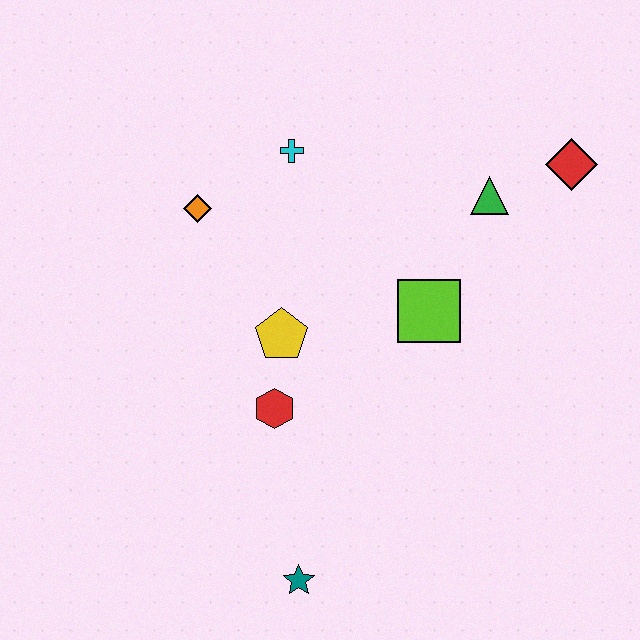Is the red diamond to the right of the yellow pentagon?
Yes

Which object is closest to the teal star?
The red hexagon is closest to the teal star.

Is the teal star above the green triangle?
No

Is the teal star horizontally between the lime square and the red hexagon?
Yes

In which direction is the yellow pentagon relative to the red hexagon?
The yellow pentagon is above the red hexagon.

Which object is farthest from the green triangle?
The teal star is farthest from the green triangle.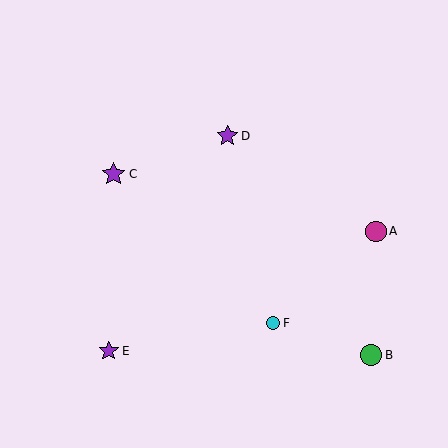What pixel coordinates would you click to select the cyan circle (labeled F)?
Click at (273, 323) to select the cyan circle F.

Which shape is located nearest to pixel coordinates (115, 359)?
The purple star (labeled E) at (109, 351) is nearest to that location.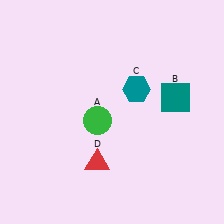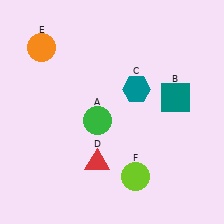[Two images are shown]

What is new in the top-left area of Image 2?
An orange circle (E) was added in the top-left area of Image 2.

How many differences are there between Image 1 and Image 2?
There are 2 differences between the two images.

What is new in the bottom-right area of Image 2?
A lime circle (F) was added in the bottom-right area of Image 2.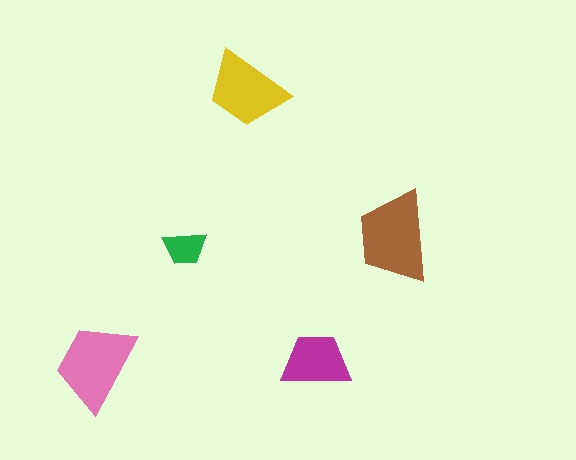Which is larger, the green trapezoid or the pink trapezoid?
The pink one.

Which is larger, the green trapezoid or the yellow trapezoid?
The yellow one.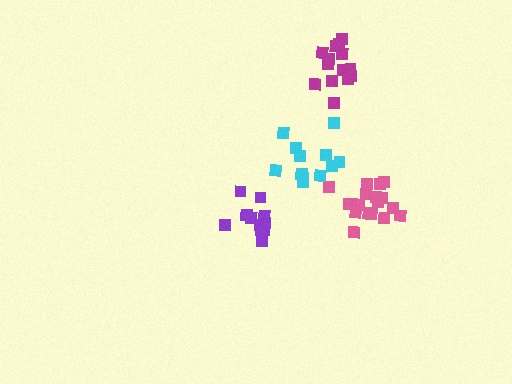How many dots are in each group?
Group 1: 14 dots, Group 2: 12 dots, Group 3: 18 dots, Group 4: 12 dots (56 total).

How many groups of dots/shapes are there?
There are 4 groups.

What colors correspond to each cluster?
The clusters are colored: magenta, purple, pink, cyan.